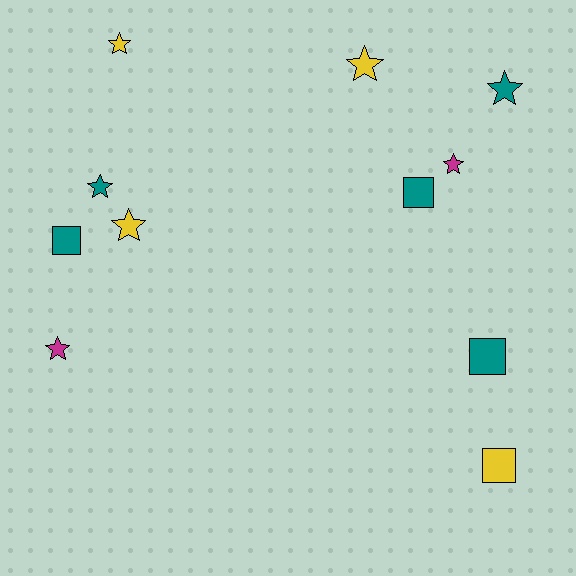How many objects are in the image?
There are 11 objects.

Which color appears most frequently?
Teal, with 5 objects.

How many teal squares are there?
There are 3 teal squares.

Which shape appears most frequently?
Star, with 7 objects.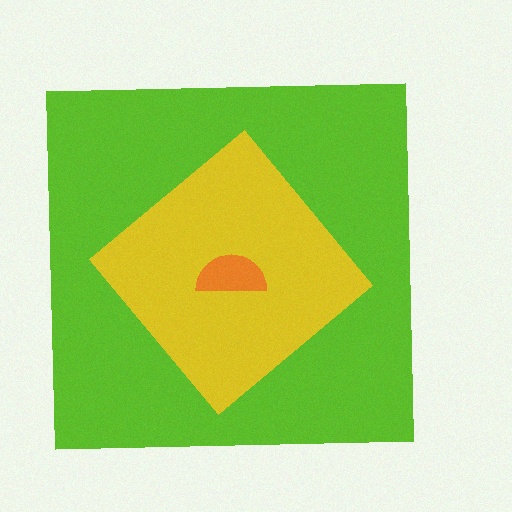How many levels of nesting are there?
3.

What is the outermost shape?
The lime square.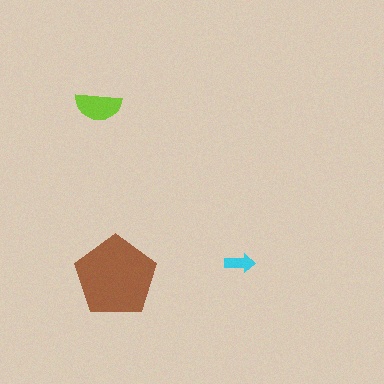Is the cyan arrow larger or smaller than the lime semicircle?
Smaller.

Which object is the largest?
The brown pentagon.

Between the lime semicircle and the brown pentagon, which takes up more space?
The brown pentagon.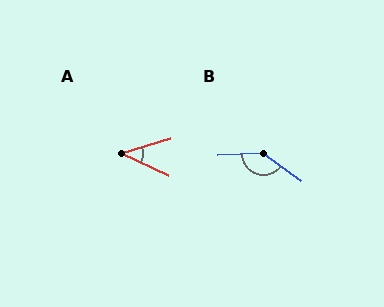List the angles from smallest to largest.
A (41°), B (141°).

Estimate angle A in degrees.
Approximately 41 degrees.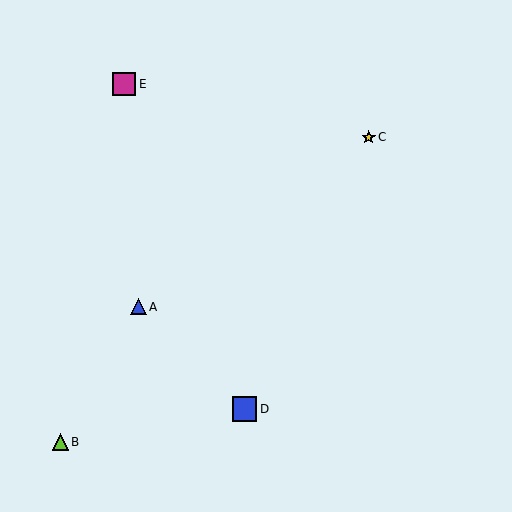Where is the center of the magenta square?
The center of the magenta square is at (124, 84).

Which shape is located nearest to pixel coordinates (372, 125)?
The yellow star (labeled C) at (369, 137) is nearest to that location.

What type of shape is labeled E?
Shape E is a magenta square.